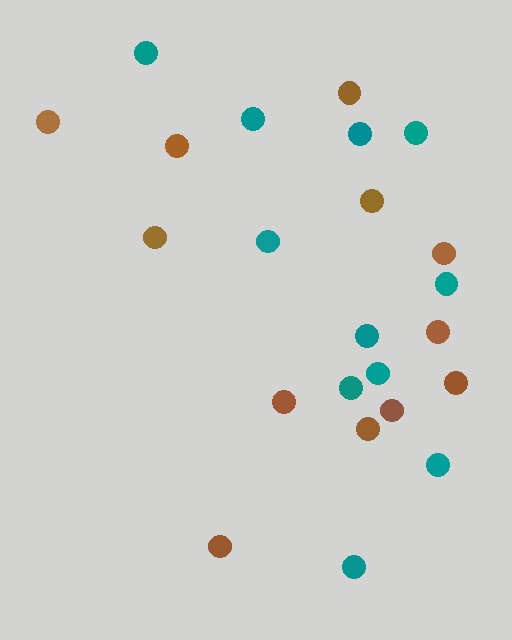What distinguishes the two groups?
There are 2 groups: one group of teal circles (11) and one group of brown circles (12).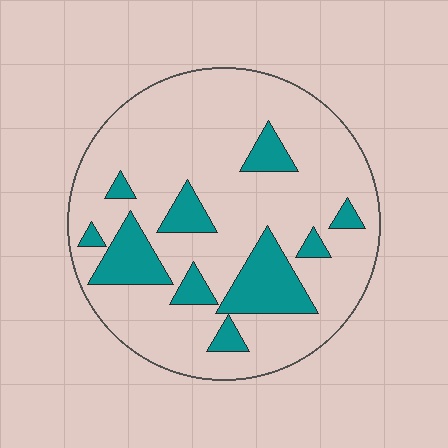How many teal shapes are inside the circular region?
10.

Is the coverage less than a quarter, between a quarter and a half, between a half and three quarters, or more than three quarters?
Less than a quarter.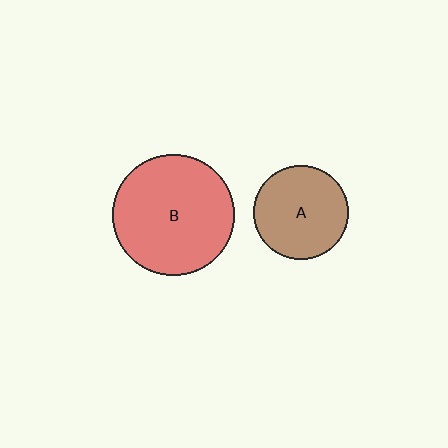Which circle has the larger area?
Circle B (red).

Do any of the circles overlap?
No, none of the circles overlap.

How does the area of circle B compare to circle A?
Approximately 1.7 times.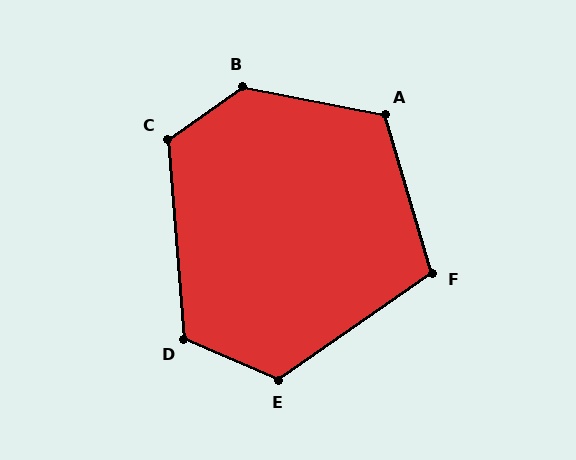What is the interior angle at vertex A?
Approximately 118 degrees (obtuse).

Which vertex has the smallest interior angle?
F, at approximately 108 degrees.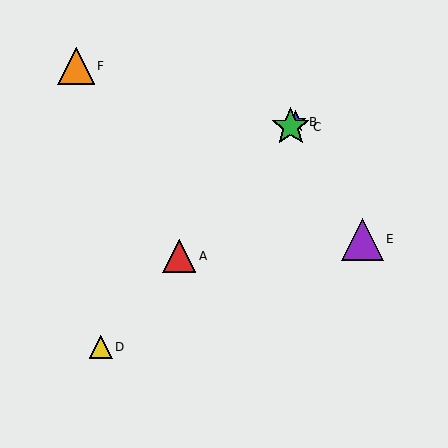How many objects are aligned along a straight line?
4 objects (A, B, C, D) are aligned along a straight line.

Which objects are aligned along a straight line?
Objects A, B, C, D are aligned along a straight line.